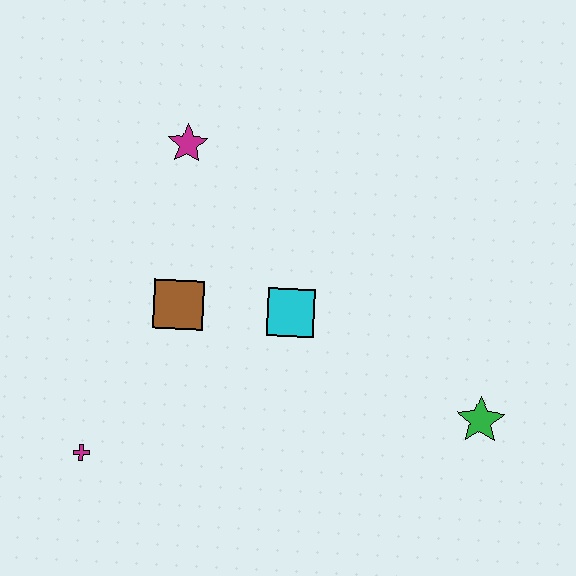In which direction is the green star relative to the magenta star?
The green star is to the right of the magenta star.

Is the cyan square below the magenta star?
Yes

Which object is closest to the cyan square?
The brown square is closest to the cyan square.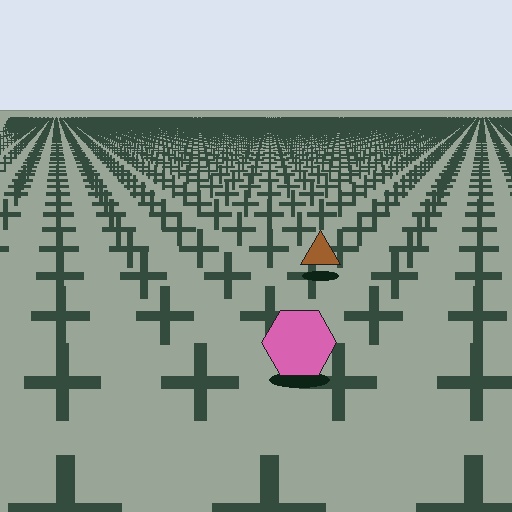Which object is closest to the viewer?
The pink hexagon is closest. The texture marks near it are larger and more spread out.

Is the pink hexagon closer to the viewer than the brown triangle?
Yes. The pink hexagon is closer — you can tell from the texture gradient: the ground texture is coarser near it.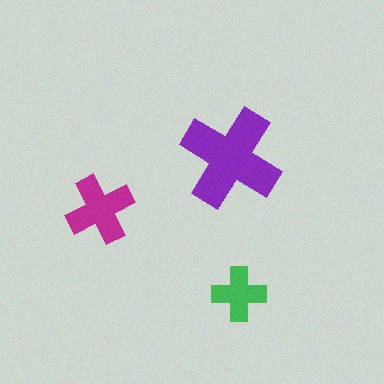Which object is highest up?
The purple cross is topmost.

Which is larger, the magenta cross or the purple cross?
The purple one.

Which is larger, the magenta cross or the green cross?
The magenta one.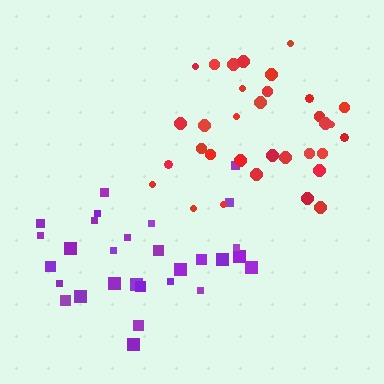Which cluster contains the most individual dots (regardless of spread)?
Red (33).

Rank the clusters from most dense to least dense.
purple, red.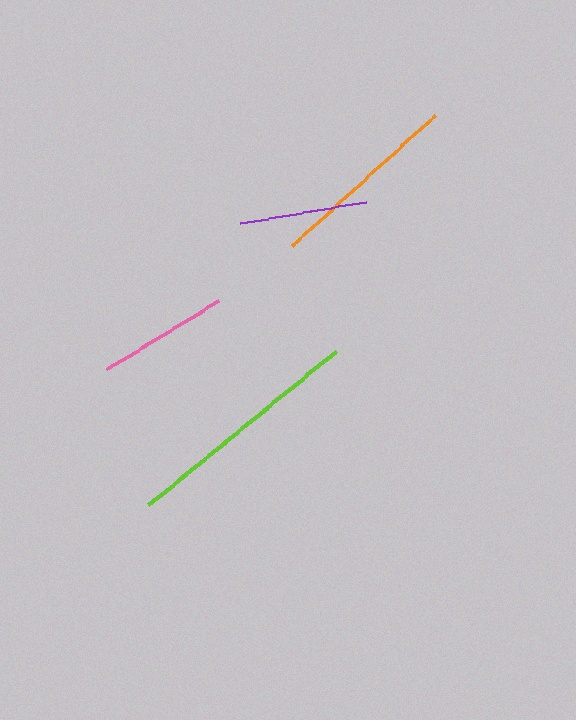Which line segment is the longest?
The lime line is the longest at approximately 243 pixels.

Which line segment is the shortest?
The purple line is the shortest at approximately 129 pixels.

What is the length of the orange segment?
The orange segment is approximately 193 pixels long.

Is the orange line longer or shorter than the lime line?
The lime line is longer than the orange line.